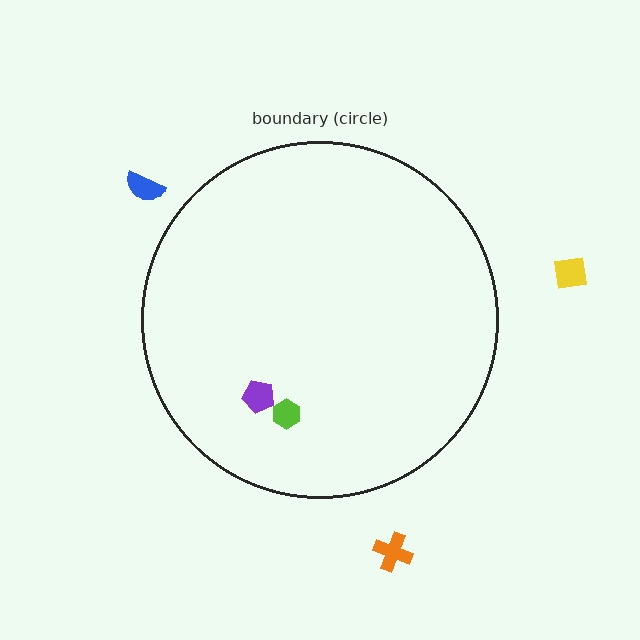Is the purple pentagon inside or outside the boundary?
Inside.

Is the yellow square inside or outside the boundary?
Outside.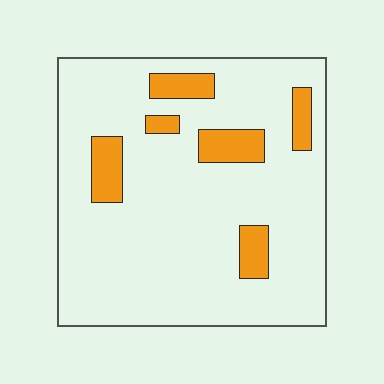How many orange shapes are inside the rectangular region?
6.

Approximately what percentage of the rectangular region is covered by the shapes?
Approximately 15%.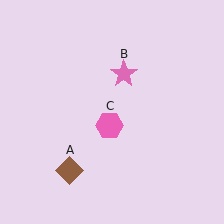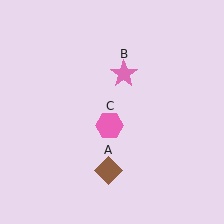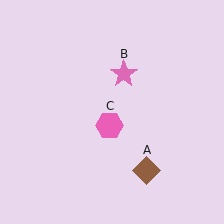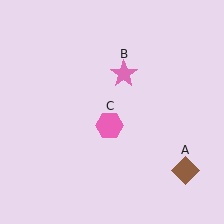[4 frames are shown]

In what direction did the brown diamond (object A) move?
The brown diamond (object A) moved right.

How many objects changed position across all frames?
1 object changed position: brown diamond (object A).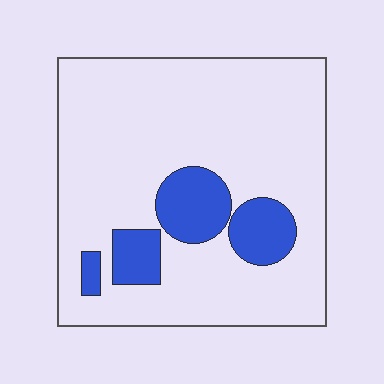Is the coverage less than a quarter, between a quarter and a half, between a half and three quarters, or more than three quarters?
Less than a quarter.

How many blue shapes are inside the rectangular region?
4.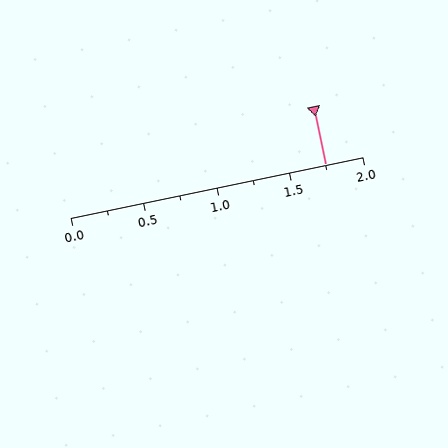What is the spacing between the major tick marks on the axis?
The major ticks are spaced 0.5 apart.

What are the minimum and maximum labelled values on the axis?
The axis runs from 0.0 to 2.0.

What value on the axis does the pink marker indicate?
The marker indicates approximately 1.75.